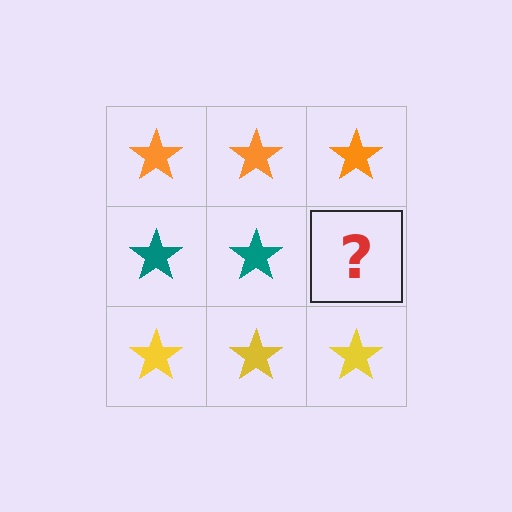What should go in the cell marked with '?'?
The missing cell should contain a teal star.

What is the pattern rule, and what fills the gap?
The rule is that each row has a consistent color. The gap should be filled with a teal star.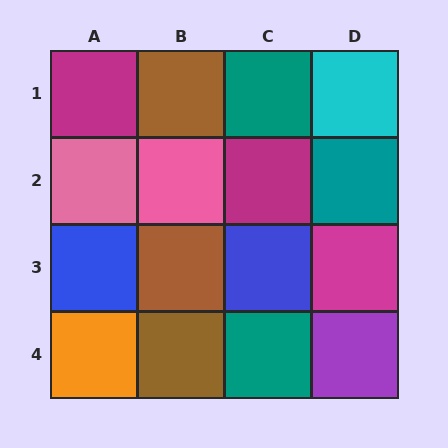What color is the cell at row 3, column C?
Blue.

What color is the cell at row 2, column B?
Pink.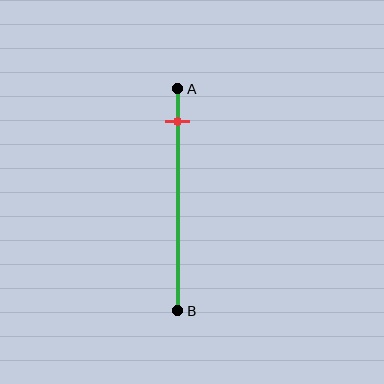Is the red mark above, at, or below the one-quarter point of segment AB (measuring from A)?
The red mark is above the one-quarter point of segment AB.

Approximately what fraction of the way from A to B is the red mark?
The red mark is approximately 15% of the way from A to B.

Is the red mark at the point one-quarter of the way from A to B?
No, the mark is at about 15% from A, not at the 25% one-quarter point.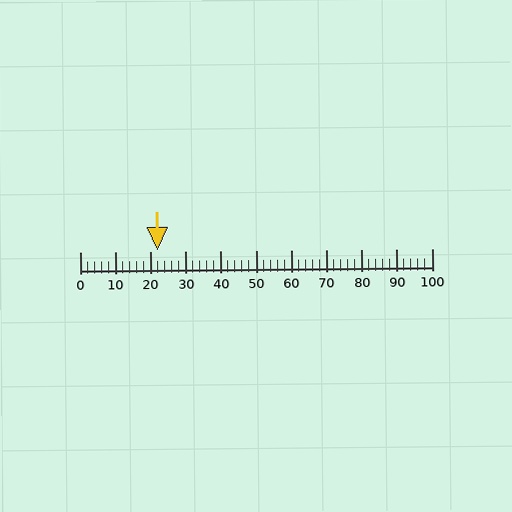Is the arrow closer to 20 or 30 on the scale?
The arrow is closer to 20.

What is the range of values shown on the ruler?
The ruler shows values from 0 to 100.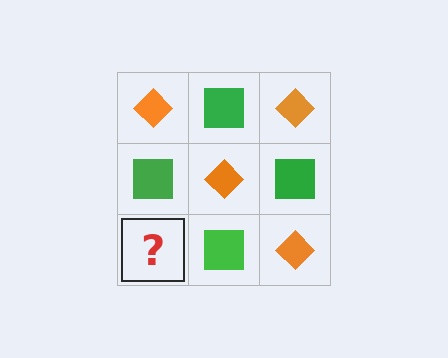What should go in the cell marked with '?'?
The missing cell should contain an orange diamond.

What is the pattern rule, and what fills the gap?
The rule is that it alternates orange diamond and green square in a checkerboard pattern. The gap should be filled with an orange diamond.